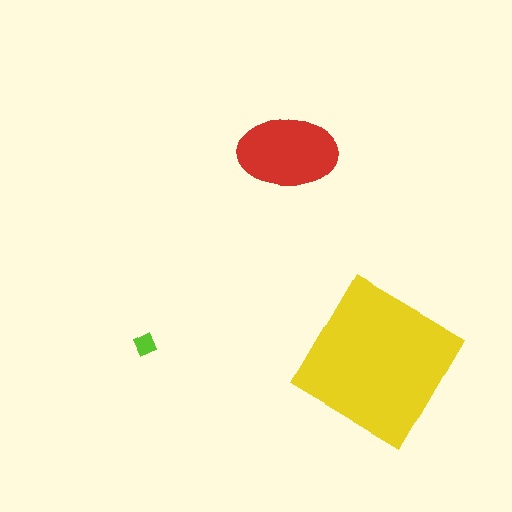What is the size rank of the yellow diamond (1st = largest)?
1st.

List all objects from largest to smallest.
The yellow diamond, the red ellipse, the lime diamond.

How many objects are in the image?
There are 3 objects in the image.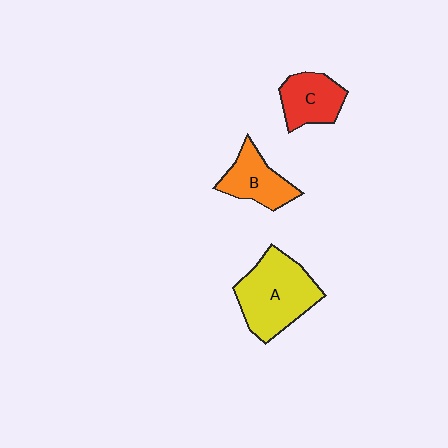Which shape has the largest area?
Shape A (yellow).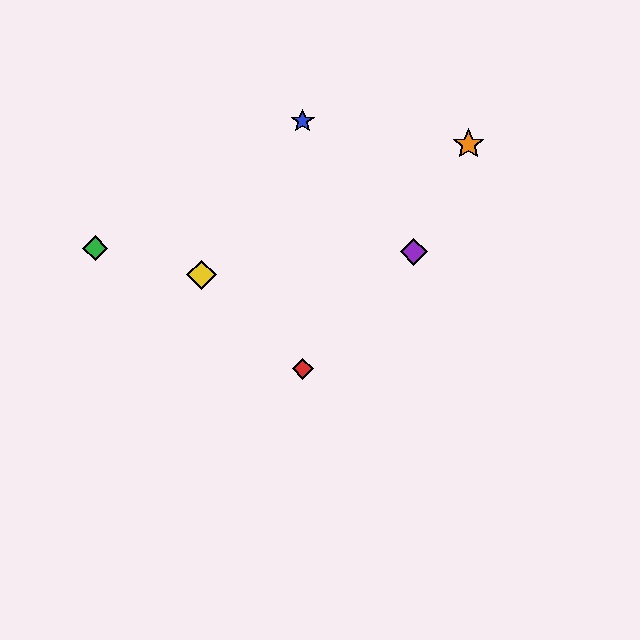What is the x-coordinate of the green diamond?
The green diamond is at x≈95.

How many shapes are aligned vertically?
2 shapes (the red diamond, the blue star) are aligned vertically.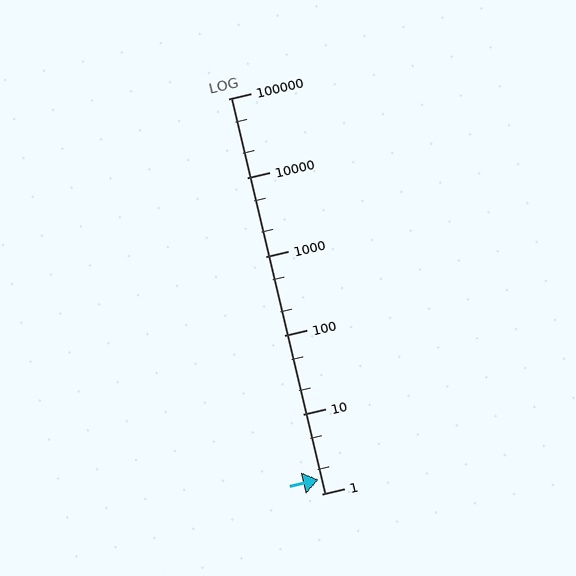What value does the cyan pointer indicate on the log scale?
The pointer indicates approximately 1.5.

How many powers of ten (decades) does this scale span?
The scale spans 5 decades, from 1 to 100000.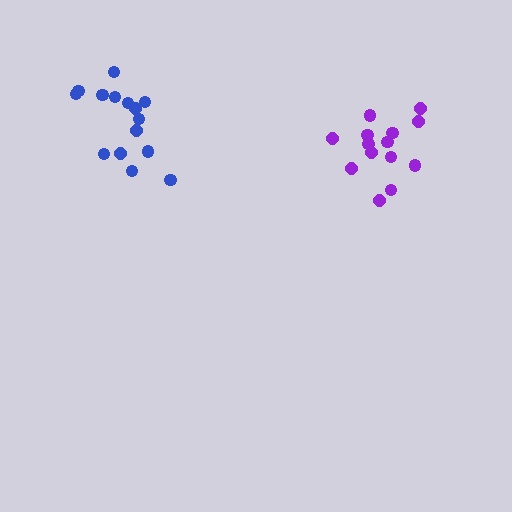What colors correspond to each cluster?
The clusters are colored: purple, blue.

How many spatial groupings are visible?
There are 2 spatial groupings.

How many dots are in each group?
Group 1: 14 dots, Group 2: 15 dots (29 total).